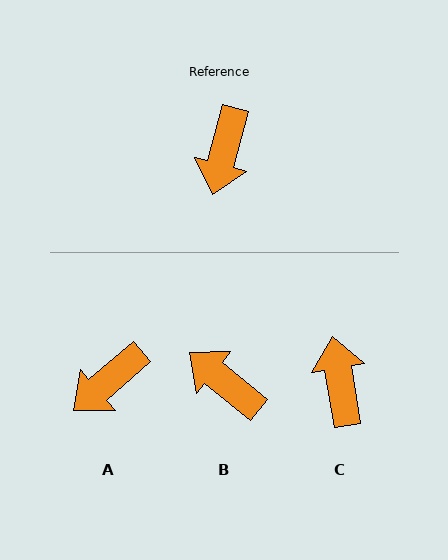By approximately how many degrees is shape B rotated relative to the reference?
Approximately 114 degrees clockwise.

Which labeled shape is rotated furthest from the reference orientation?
C, about 155 degrees away.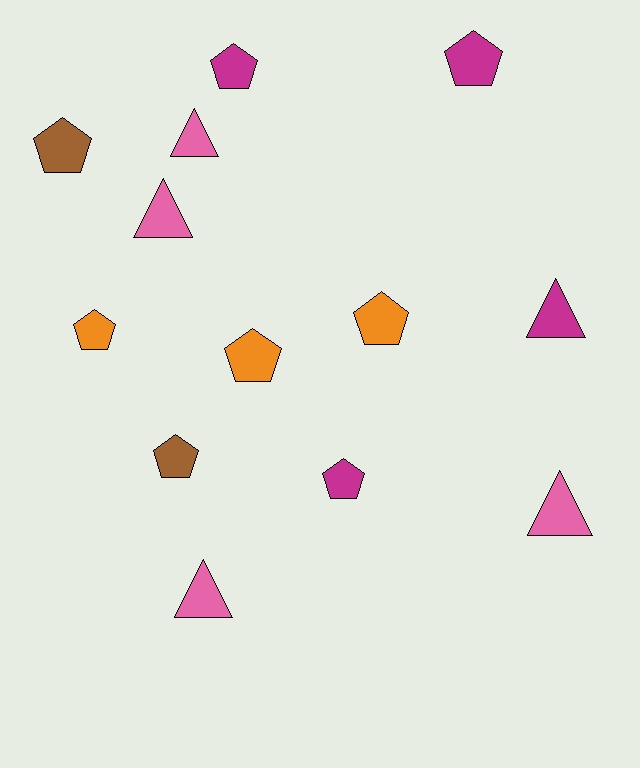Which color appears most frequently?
Pink, with 4 objects.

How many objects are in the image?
There are 13 objects.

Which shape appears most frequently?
Pentagon, with 8 objects.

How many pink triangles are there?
There are 4 pink triangles.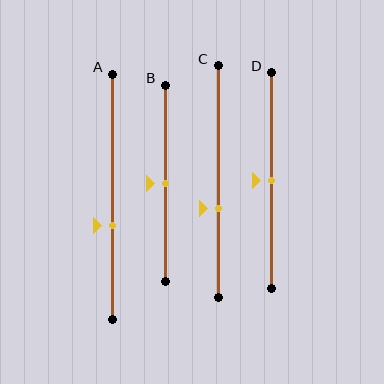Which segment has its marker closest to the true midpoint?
Segment B has its marker closest to the true midpoint.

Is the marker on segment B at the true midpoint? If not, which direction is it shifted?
Yes, the marker on segment B is at the true midpoint.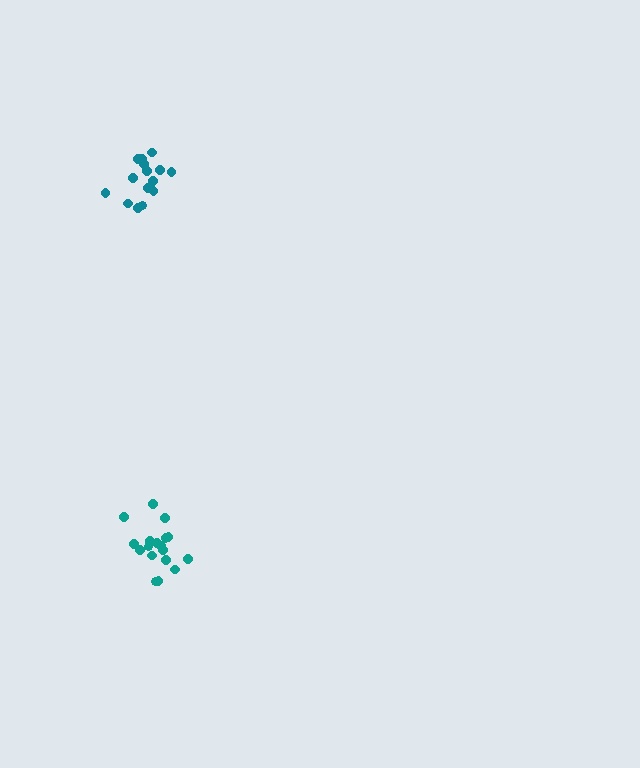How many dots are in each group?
Group 1: 18 dots, Group 2: 16 dots (34 total).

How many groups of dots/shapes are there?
There are 2 groups.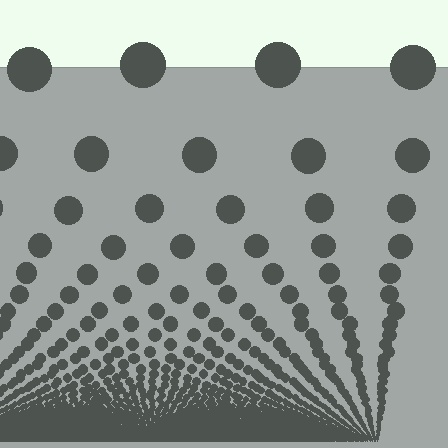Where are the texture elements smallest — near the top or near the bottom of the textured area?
Near the bottom.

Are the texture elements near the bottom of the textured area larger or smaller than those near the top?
Smaller. The gradient is inverted — elements near the bottom are smaller and denser.